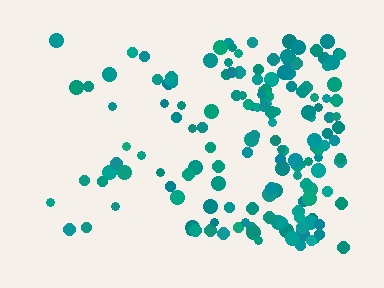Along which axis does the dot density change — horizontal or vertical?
Horizontal.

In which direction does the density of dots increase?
From left to right, with the right side densest.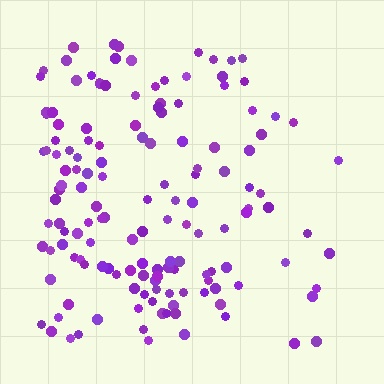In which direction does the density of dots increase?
From right to left, with the left side densest.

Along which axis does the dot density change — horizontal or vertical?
Horizontal.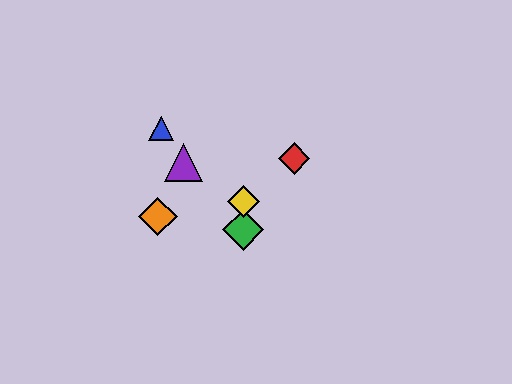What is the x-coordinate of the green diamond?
The green diamond is at x≈243.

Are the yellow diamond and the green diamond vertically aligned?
Yes, both are at x≈243.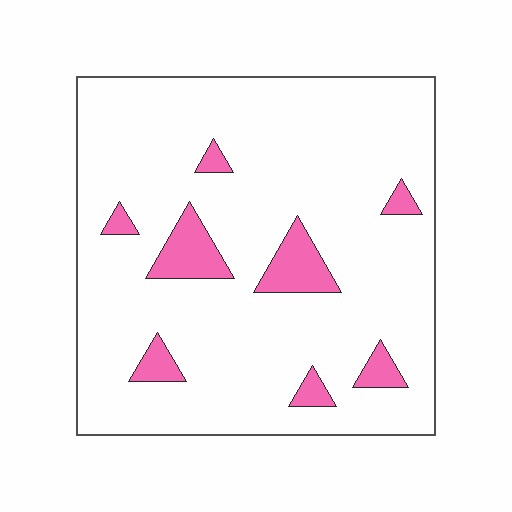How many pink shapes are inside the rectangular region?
8.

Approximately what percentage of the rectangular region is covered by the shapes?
Approximately 10%.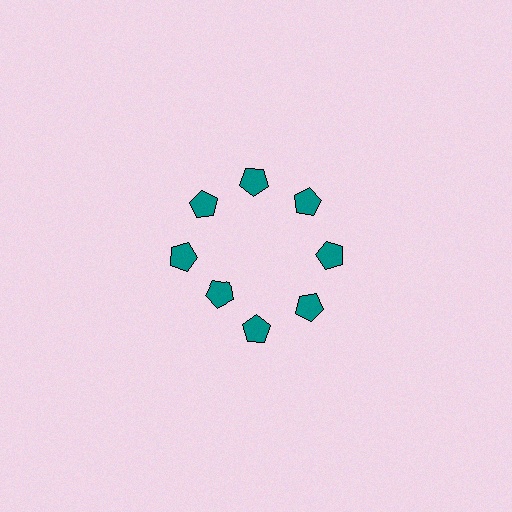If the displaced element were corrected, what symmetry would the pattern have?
It would have 8-fold rotational symmetry — the pattern would map onto itself every 45 degrees.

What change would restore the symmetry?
The symmetry would be restored by moving it outward, back onto the ring so that all 8 pentagons sit at equal angles and equal distance from the center.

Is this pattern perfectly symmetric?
No. The 8 teal pentagons are arranged in a ring, but one element near the 8 o'clock position is pulled inward toward the center, breaking the 8-fold rotational symmetry.